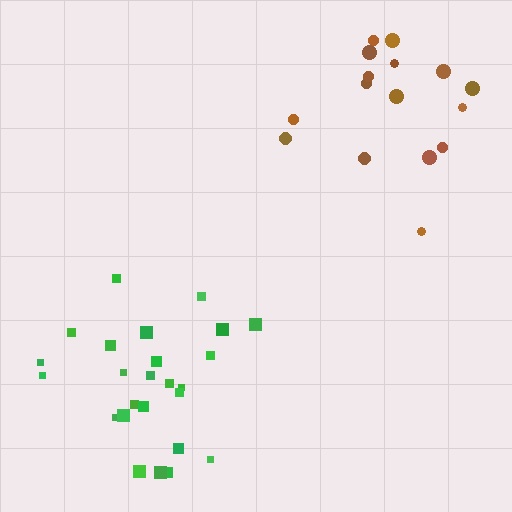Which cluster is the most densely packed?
Green.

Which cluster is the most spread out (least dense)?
Brown.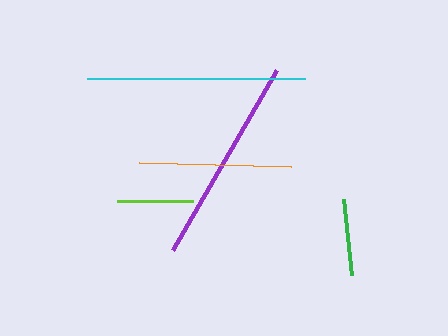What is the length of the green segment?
The green segment is approximately 76 pixels long.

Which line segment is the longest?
The cyan line is the longest at approximately 218 pixels.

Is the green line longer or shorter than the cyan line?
The cyan line is longer than the green line.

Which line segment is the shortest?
The green line is the shortest at approximately 76 pixels.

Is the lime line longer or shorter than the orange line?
The orange line is longer than the lime line.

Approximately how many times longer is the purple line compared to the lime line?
The purple line is approximately 2.7 times the length of the lime line.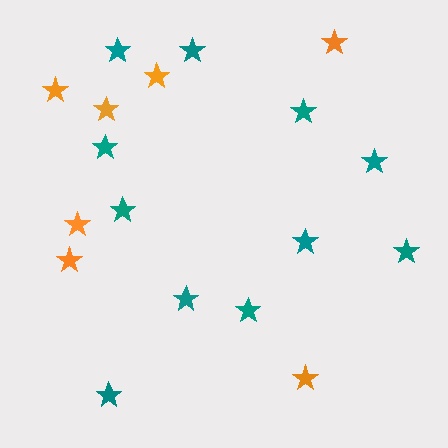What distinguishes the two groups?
There are 2 groups: one group of orange stars (7) and one group of teal stars (11).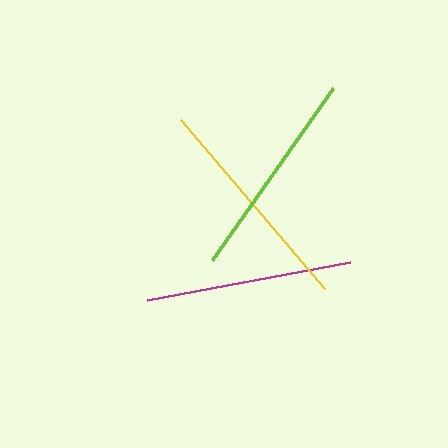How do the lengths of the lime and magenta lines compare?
The lime and magenta lines are approximately the same length.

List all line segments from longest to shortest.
From longest to shortest: yellow, lime, magenta.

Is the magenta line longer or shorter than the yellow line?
The yellow line is longer than the magenta line.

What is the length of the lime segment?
The lime segment is approximately 210 pixels long.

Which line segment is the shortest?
The magenta line is the shortest at approximately 207 pixels.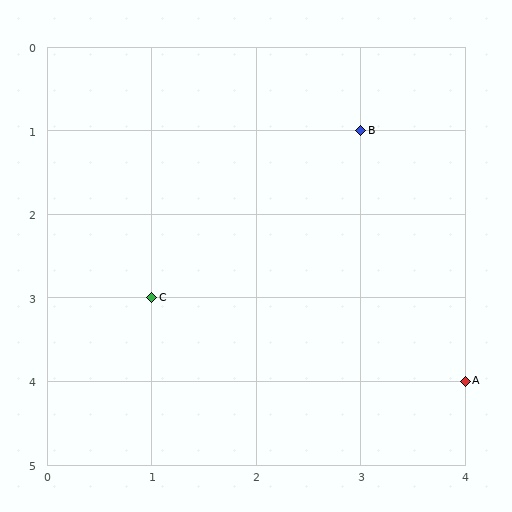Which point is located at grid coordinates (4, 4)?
Point A is at (4, 4).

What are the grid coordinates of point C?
Point C is at grid coordinates (1, 3).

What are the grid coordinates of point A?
Point A is at grid coordinates (4, 4).